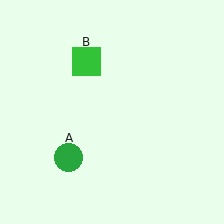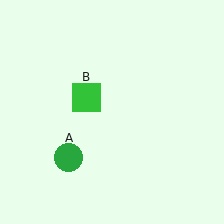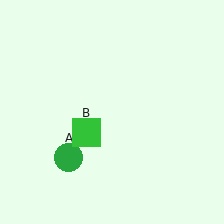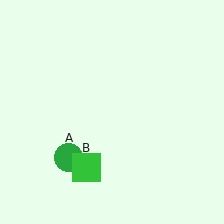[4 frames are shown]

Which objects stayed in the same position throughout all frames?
Green circle (object A) remained stationary.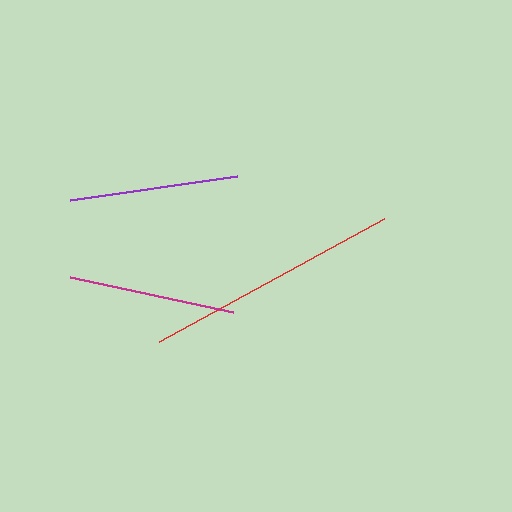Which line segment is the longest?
The red line is the longest at approximately 256 pixels.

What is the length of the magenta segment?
The magenta segment is approximately 166 pixels long.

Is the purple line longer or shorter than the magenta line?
The purple line is longer than the magenta line.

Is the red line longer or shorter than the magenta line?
The red line is longer than the magenta line.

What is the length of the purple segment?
The purple segment is approximately 168 pixels long.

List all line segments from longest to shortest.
From longest to shortest: red, purple, magenta.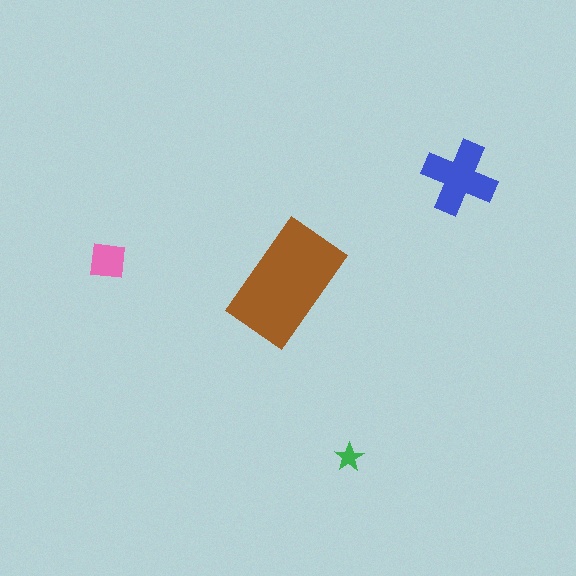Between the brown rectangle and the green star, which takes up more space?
The brown rectangle.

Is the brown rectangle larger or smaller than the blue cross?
Larger.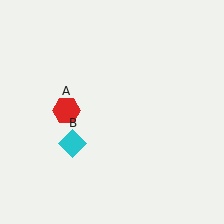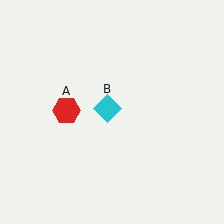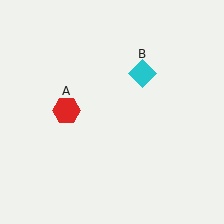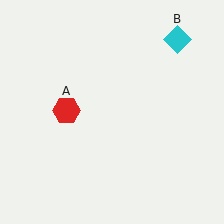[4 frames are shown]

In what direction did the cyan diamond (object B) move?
The cyan diamond (object B) moved up and to the right.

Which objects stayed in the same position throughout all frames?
Red hexagon (object A) remained stationary.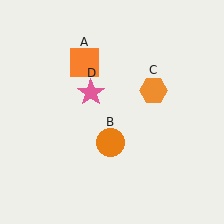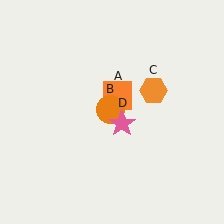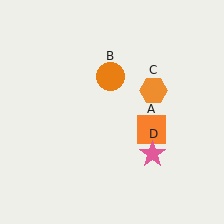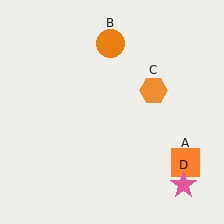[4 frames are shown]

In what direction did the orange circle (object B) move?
The orange circle (object B) moved up.